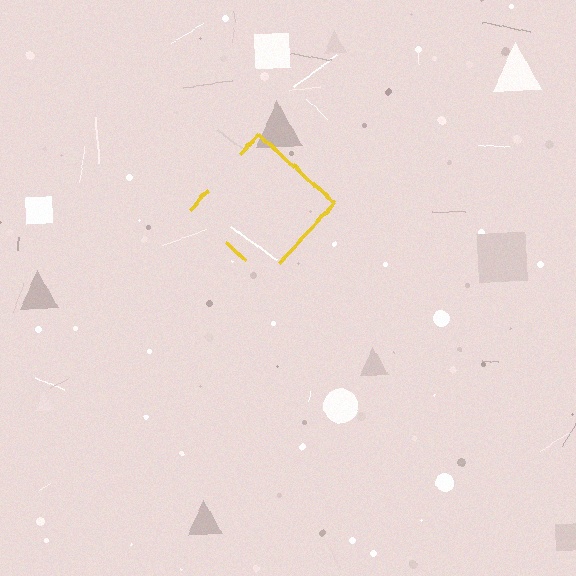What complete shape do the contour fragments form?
The contour fragments form a diamond.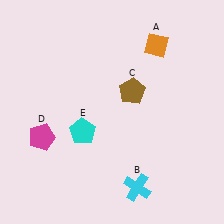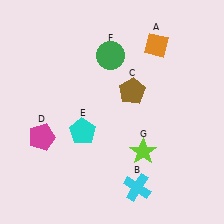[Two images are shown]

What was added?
A green circle (F), a lime star (G) were added in Image 2.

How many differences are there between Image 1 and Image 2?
There are 2 differences between the two images.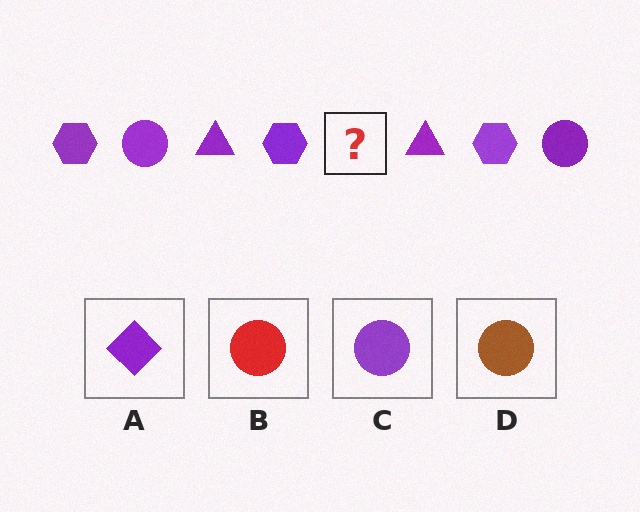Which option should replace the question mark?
Option C.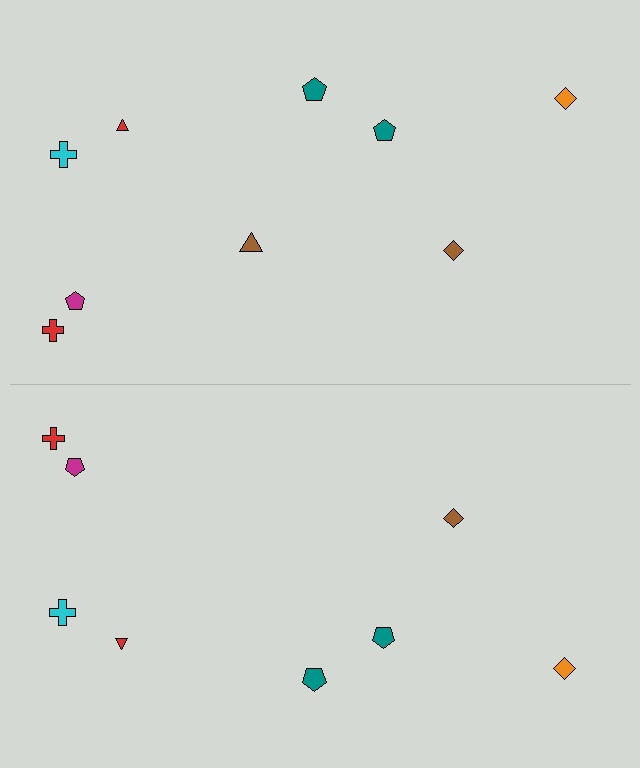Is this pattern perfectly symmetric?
No, the pattern is not perfectly symmetric. A brown triangle is missing from the bottom side.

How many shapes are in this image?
There are 17 shapes in this image.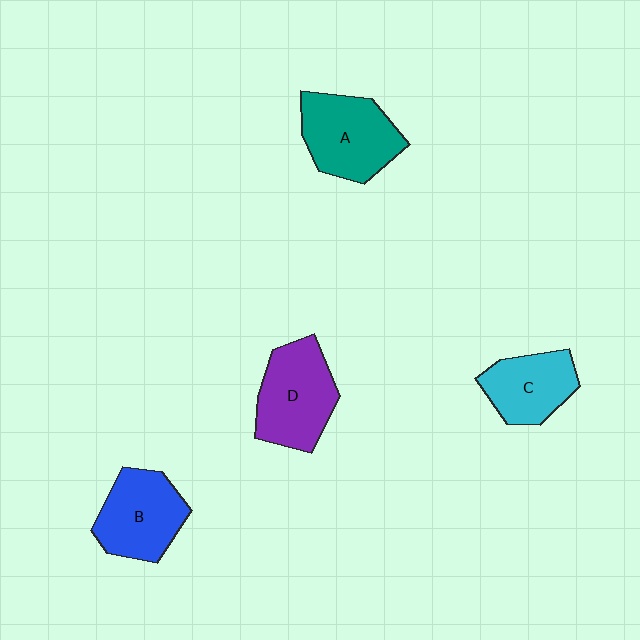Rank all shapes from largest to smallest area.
From largest to smallest: D (purple), A (teal), B (blue), C (cyan).